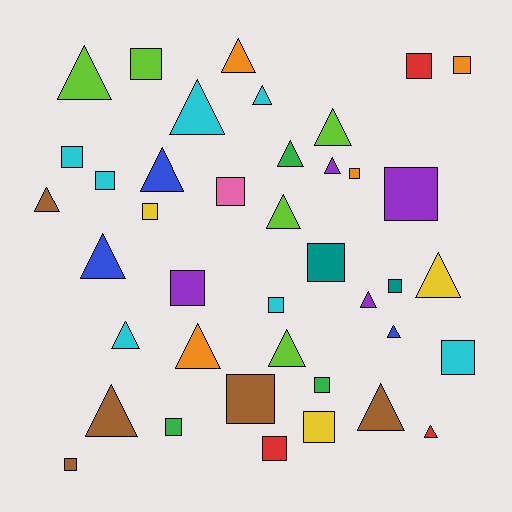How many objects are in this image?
There are 40 objects.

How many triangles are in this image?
There are 20 triangles.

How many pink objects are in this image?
There is 1 pink object.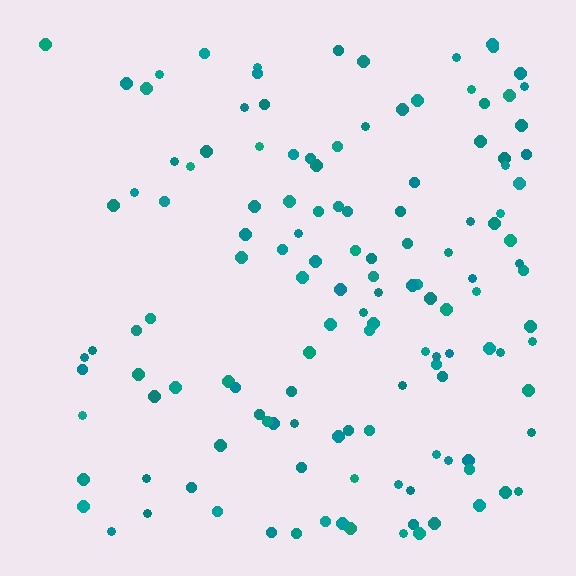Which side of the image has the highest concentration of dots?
The right.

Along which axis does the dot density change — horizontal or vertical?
Horizontal.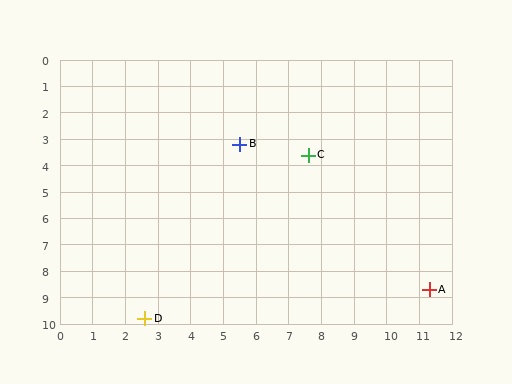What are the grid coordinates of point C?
Point C is at approximately (7.6, 3.6).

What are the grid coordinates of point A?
Point A is at approximately (11.3, 8.7).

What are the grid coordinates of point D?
Point D is at approximately (2.6, 9.8).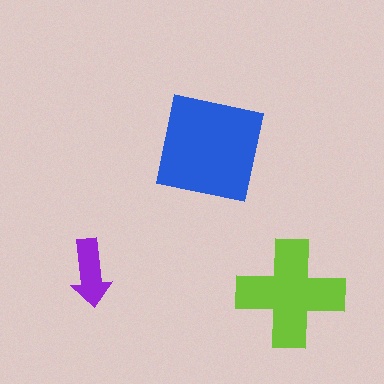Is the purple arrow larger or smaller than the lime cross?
Smaller.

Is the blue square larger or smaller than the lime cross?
Larger.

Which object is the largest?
The blue square.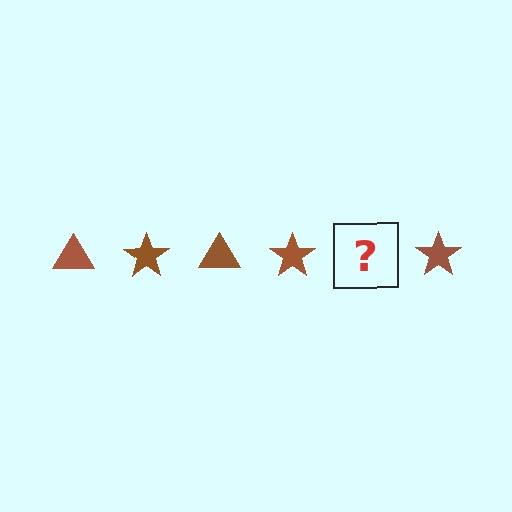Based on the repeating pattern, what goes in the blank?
The blank should be a brown triangle.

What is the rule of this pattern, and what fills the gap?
The rule is that the pattern cycles through triangle, star shapes in brown. The gap should be filled with a brown triangle.